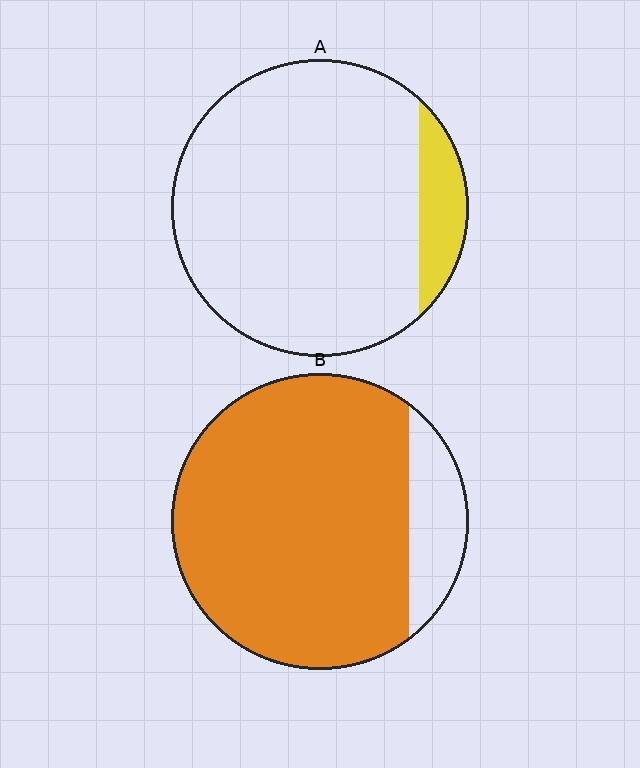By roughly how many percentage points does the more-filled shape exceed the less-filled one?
By roughly 75 percentage points (B over A).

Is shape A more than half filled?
No.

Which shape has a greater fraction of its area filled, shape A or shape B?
Shape B.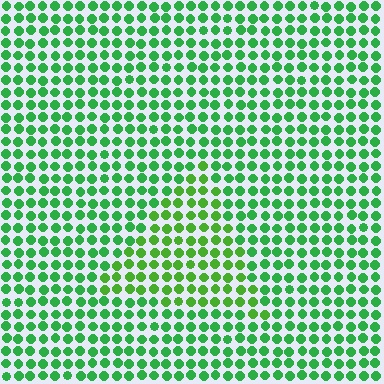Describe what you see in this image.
The image is filled with small green elements in a uniform arrangement. A triangle-shaped region is visible where the elements are tinted to a slightly different hue, forming a subtle color boundary.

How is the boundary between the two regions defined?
The boundary is defined purely by a slight shift in hue (about 24 degrees). Spacing, size, and orientation are identical on both sides.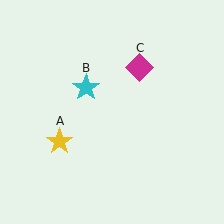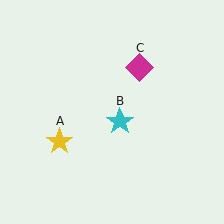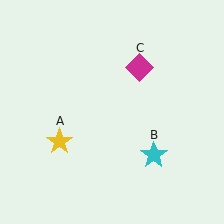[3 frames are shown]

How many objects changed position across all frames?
1 object changed position: cyan star (object B).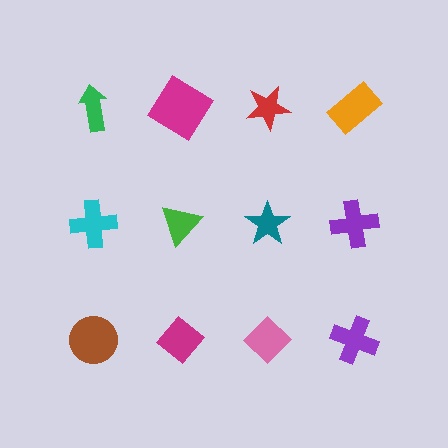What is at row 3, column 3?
A pink diamond.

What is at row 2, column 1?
A cyan cross.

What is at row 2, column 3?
A teal star.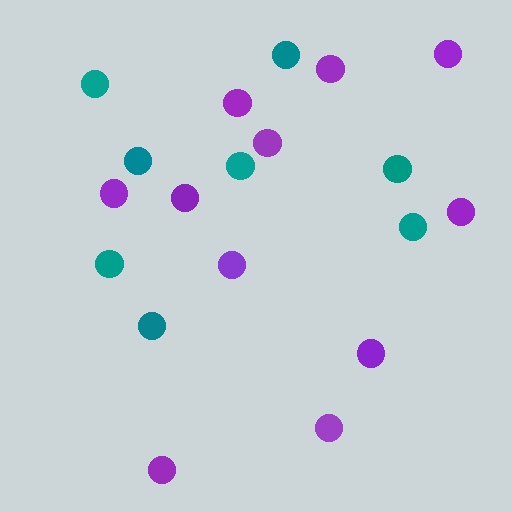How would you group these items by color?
There are 2 groups: one group of teal circles (8) and one group of purple circles (11).